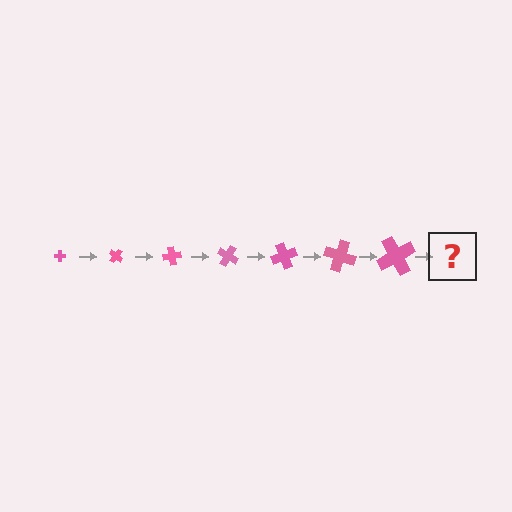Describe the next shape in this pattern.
It should be a cross, larger than the previous one and rotated 280 degrees from the start.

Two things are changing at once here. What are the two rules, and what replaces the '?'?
The two rules are that the cross grows larger each step and it rotates 40 degrees each step. The '?' should be a cross, larger than the previous one and rotated 280 degrees from the start.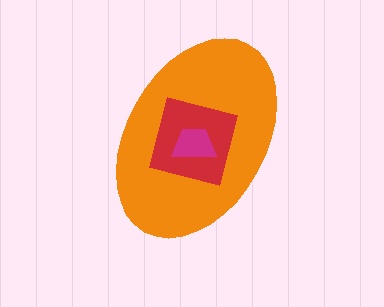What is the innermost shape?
The magenta trapezoid.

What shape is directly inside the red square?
The magenta trapezoid.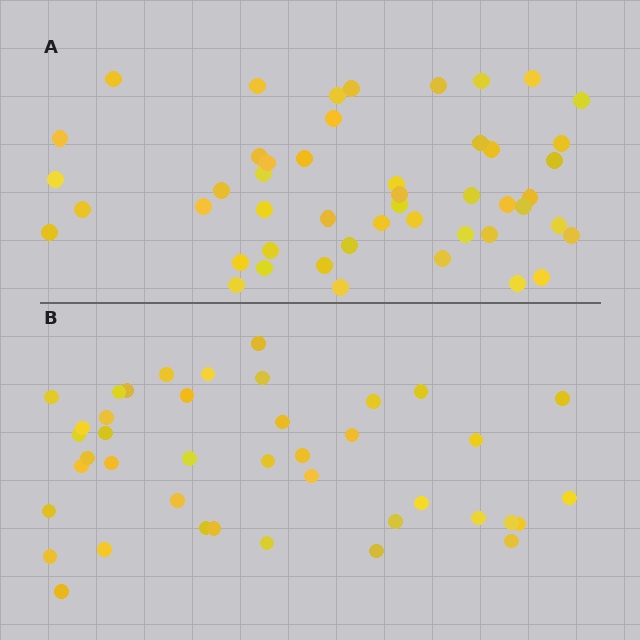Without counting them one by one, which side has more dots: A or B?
Region A (the top region) has more dots.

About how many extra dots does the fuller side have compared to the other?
Region A has roughly 8 or so more dots than region B.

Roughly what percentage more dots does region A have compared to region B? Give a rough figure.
About 15% more.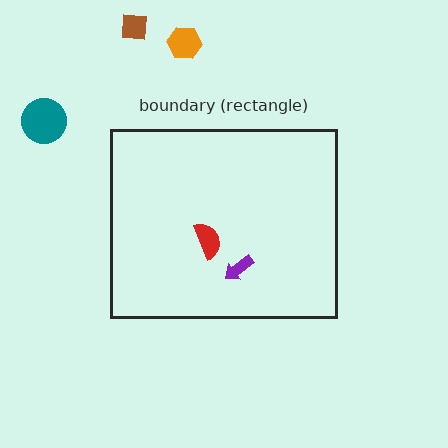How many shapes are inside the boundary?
2 inside, 3 outside.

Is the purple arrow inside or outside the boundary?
Inside.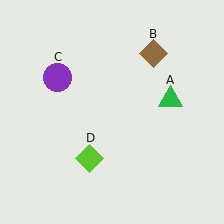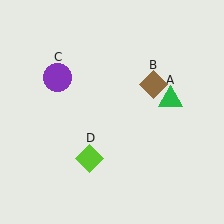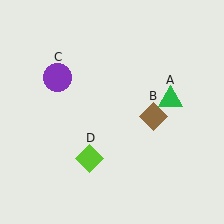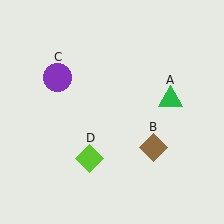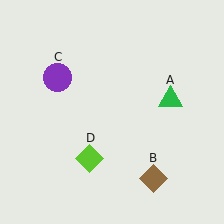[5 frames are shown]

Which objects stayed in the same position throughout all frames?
Green triangle (object A) and purple circle (object C) and lime diamond (object D) remained stationary.